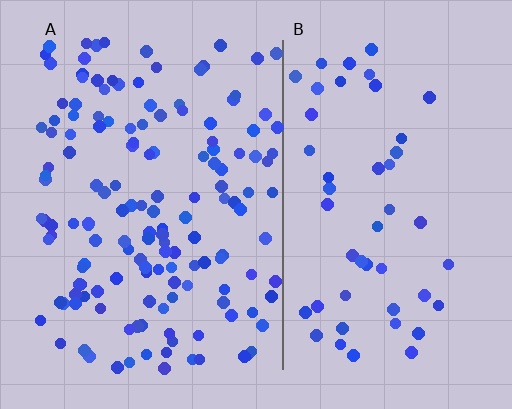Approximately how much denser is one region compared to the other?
Approximately 3.0× — region A over region B.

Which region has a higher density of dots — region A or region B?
A (the left).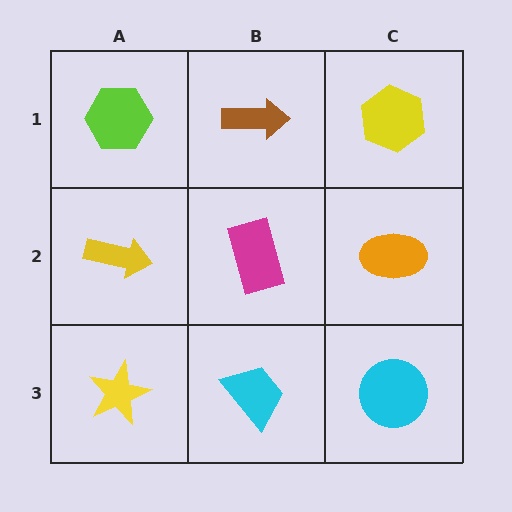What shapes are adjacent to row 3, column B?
A magenta rectangle (row 2, column B), a yellow star (row 3, column A), a cyan circle (row 3, column C).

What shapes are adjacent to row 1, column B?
A magenta rectangle (row 2, column B), a lime hexagon (row 1, column A), a yellow hexagon (row 1, column C).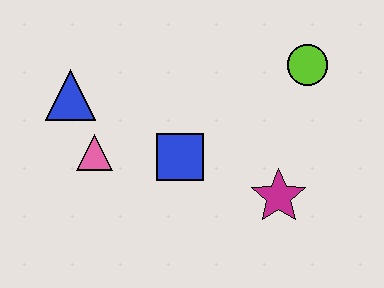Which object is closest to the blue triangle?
The pink triangle is closest to the blue triangle.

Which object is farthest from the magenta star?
The blue triangle is farthest from the magenta star.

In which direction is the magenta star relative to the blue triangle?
The magenta star is to the right of the blue triangle.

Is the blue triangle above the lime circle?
No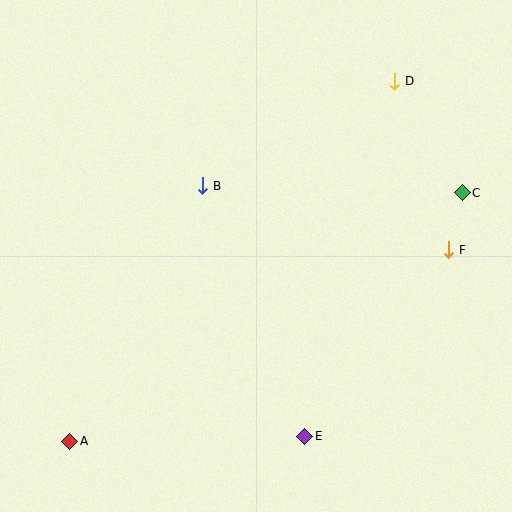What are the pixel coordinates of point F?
Point F is at (449, 250).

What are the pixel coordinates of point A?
Point A is at (70, 441).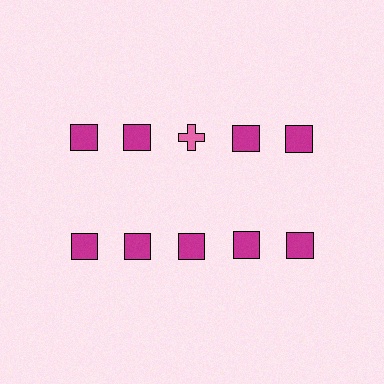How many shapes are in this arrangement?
There are 10 shapes arranged in a grid pattern.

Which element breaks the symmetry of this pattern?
The pink cross in the top row, center column breaks the symmetry. All other shapes are magenta squares.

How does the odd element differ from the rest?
It differs in both color (pink instead of magenta) and shape (cross instead of square).